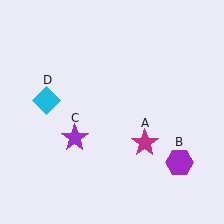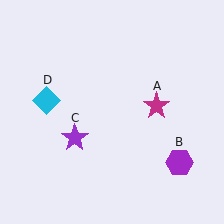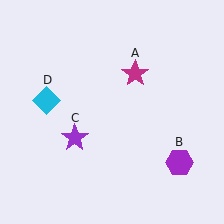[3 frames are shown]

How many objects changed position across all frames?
1 object changed position: magenta star (object A).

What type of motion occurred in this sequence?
The magenta star (object A) rotated counterclockwise around the center of the scene.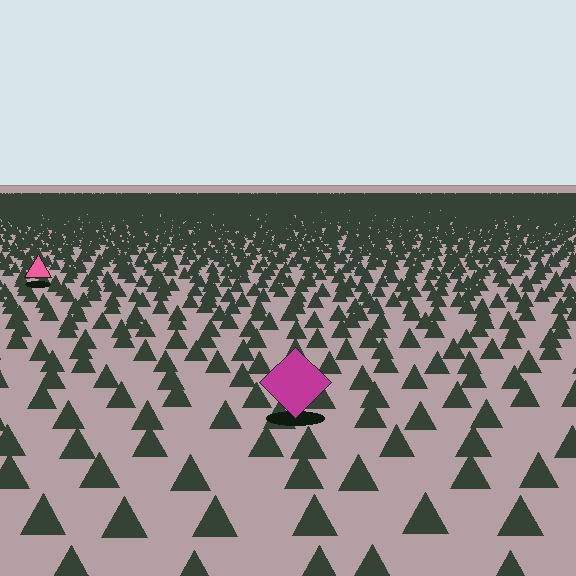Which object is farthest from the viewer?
The pink triangle is farthest from the viewer. It appears smaller and the ground texture around it is denser.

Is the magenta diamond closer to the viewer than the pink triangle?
Yes. The magenta diamond is closer — you can tell from the texture gradient: the ground texture is coarser near it.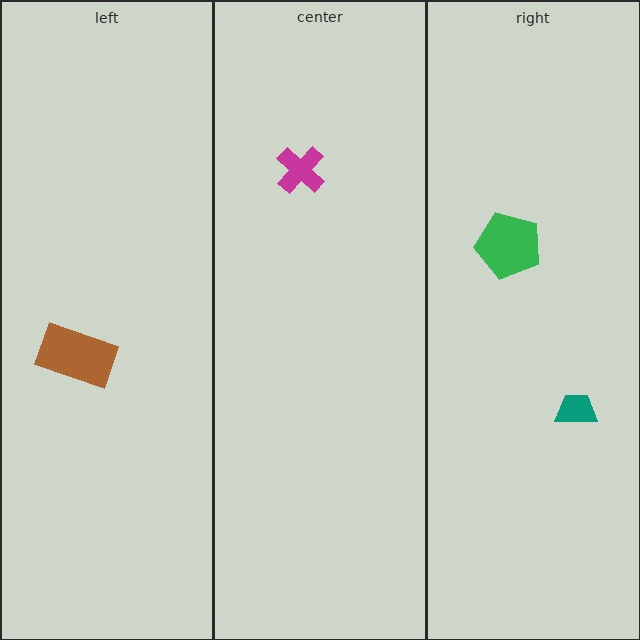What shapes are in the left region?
The brown rectangle.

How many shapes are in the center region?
1.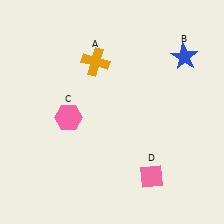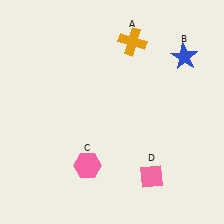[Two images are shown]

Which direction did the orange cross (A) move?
The orange cross (A) moved right.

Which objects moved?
The objects that moved are: the orange cross (A), the pink hexagon (C).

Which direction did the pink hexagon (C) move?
The pink hexagon (C) moved down.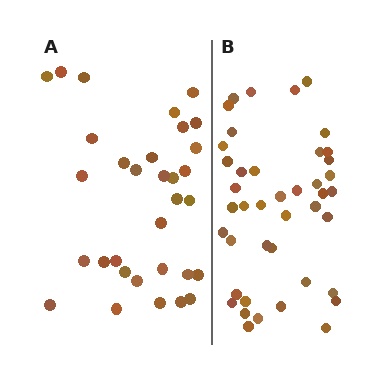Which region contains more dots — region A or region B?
Region B (the right region) has more dots.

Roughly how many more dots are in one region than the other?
Region B has roughly 10 or so more dots than region A.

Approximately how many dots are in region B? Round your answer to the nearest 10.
About 40 dots. (The exact count is 42, which rounds to 40.)